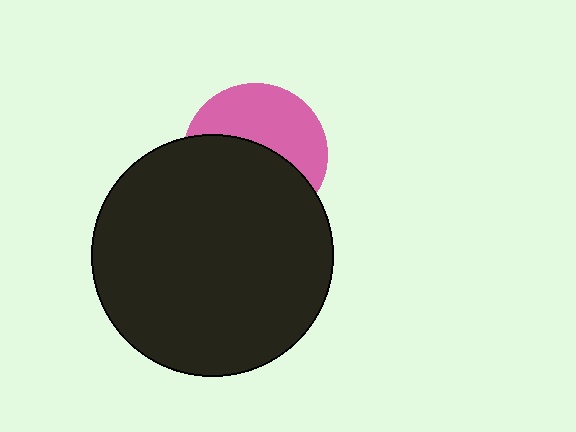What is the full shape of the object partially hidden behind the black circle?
The partially hidden object is a pink circle.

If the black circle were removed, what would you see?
You would see the complete pink circle.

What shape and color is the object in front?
The object in front is a black circle.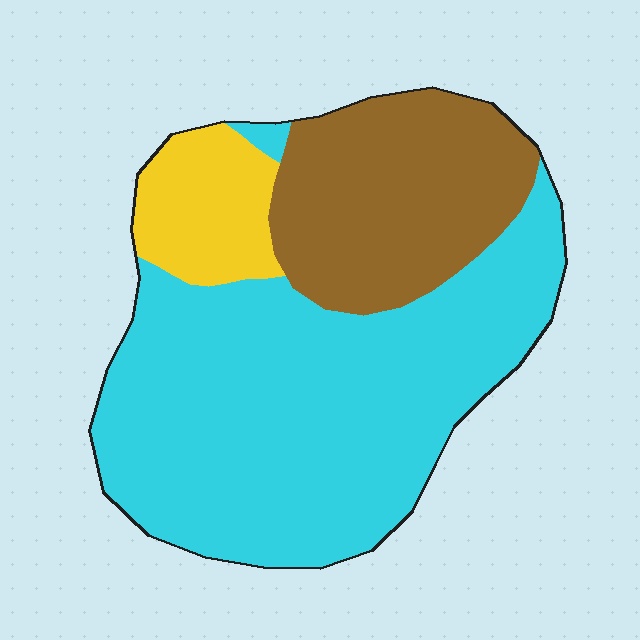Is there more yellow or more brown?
Brown.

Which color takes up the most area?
Cyan, at roughly 60%.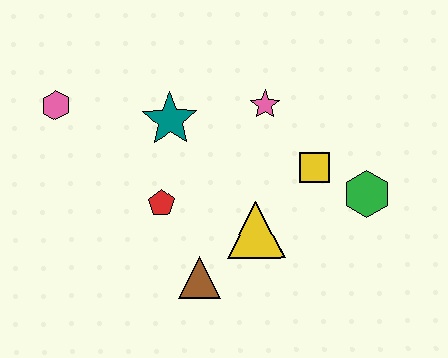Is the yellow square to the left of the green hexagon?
Yes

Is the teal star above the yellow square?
Yes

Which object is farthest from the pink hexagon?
The green hexagon is farthest from the pink hexagon.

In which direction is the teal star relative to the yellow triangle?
The teal star is above the yellow triangle.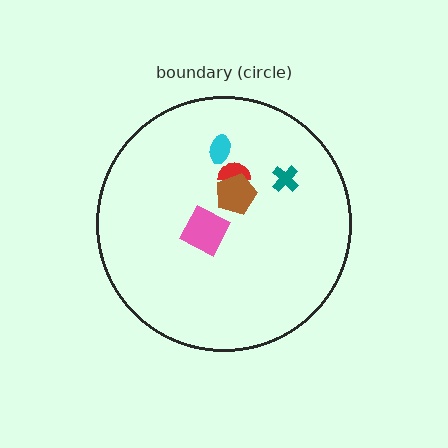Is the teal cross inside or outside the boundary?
Inside.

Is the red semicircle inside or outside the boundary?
Inside.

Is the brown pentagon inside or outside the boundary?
Inside.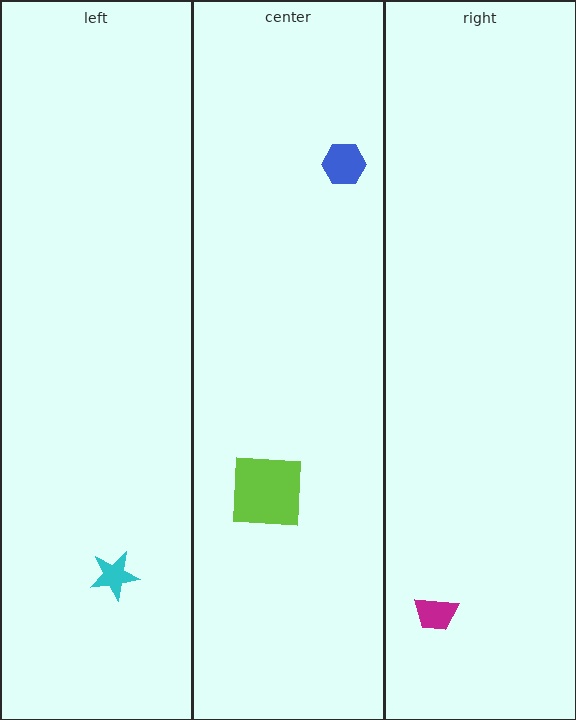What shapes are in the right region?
The magenta trapezoid.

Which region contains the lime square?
The center region.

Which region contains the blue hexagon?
The center region.